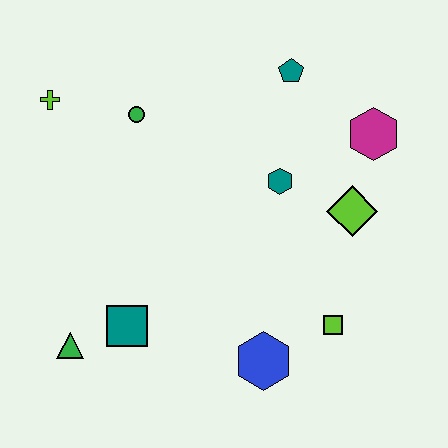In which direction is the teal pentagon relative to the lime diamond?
The teal pentagon is above the lime diamond.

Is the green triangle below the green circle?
Yes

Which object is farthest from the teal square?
The magenta hexagon is farthest from the teal square.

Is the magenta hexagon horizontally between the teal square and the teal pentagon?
No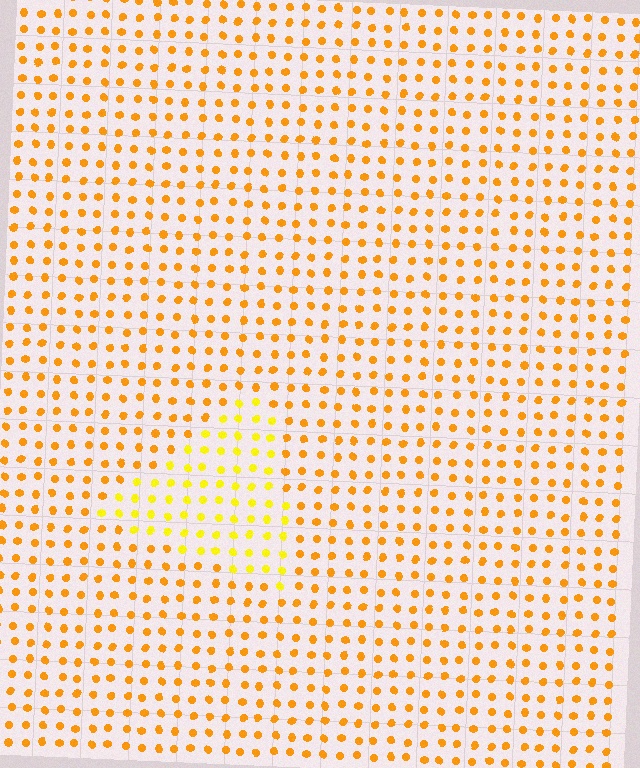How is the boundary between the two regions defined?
The boundary is defined purely by a slight shift in hue (about 24 degrees). Spacing, size, and orientation are identical on both sides.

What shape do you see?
I see a triangle.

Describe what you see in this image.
The image is filled with small orange elements in a uniform arrangement. A triangle-shaped region is visible where the elements are tinted to a slightly different hue, forming a subtle color boundary.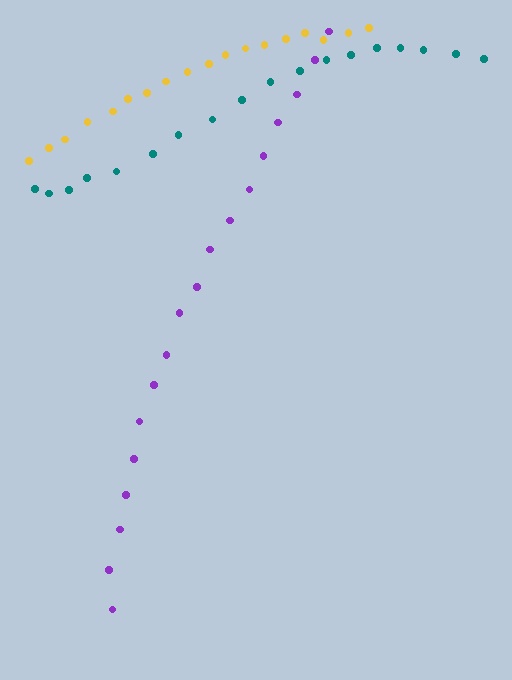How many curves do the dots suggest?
There are 3 distinct paths.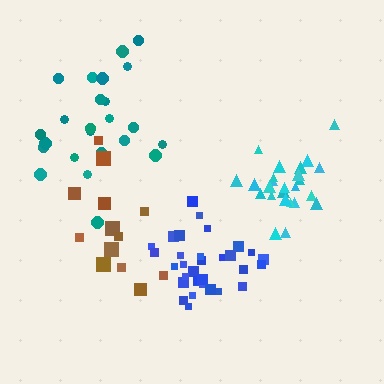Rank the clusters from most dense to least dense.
blue, cyan, teal, brown.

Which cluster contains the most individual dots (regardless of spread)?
Blue (33).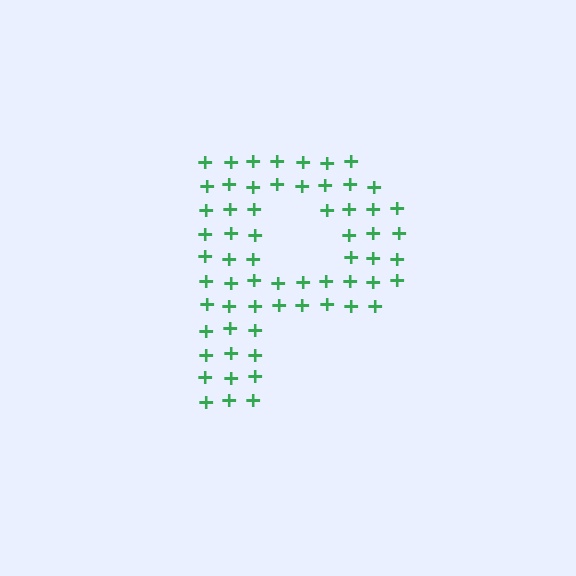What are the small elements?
The small elements are plus signs.